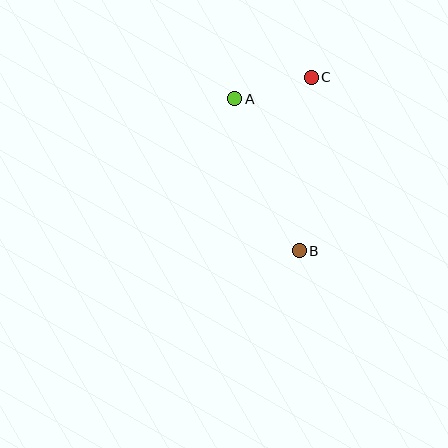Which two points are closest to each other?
Points A and C are closest to each other.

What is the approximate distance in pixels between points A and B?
The distance between A and B is approximately 165 pixels.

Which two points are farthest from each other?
Points B and C are farthest from each other.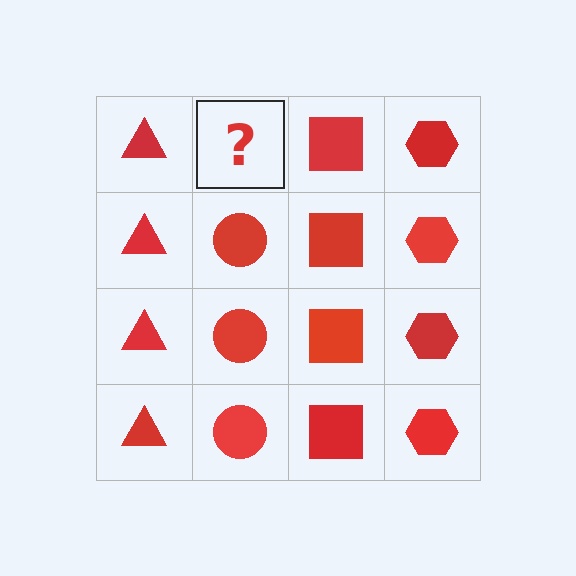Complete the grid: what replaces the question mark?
The question mark should be replaced with a red circle.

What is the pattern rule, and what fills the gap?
The rule is that each column has a consistent shape. The gap should be filled with a red circle.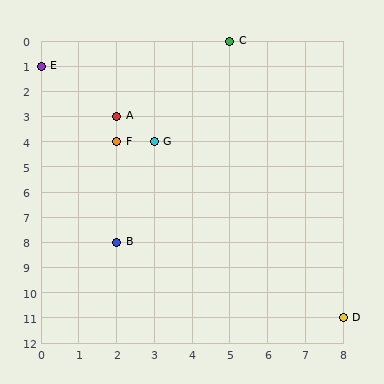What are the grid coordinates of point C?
Point C is at grid coordinates (5, 0).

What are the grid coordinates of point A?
Point A is at grid coordinates (2, 3).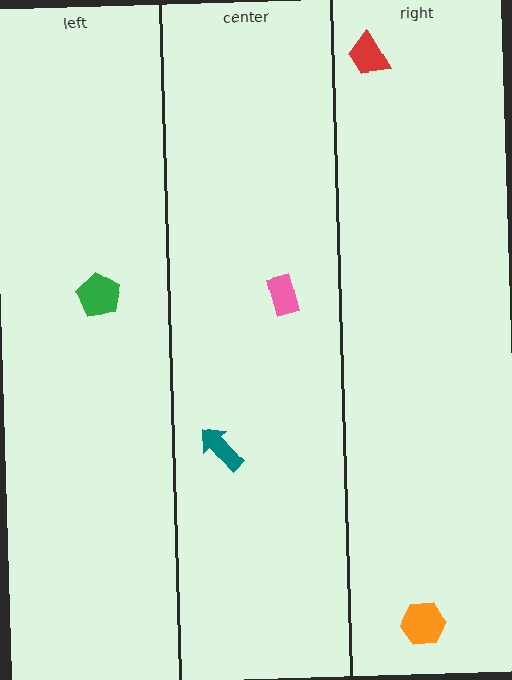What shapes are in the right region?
The orange hexagon, the red trapezoid.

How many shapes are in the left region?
1.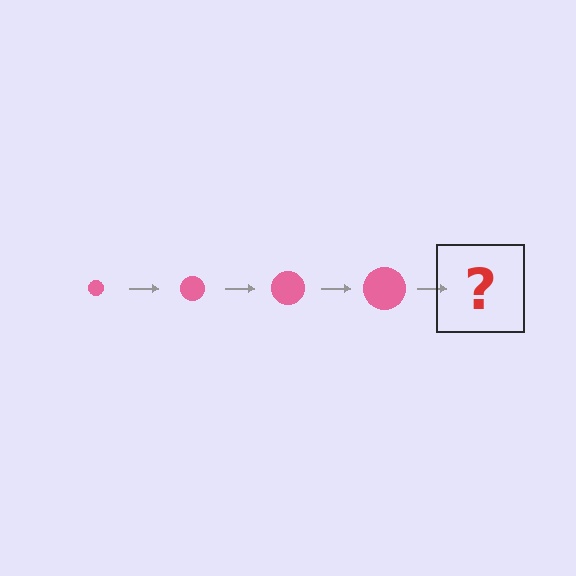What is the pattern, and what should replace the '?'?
The pattern is that the circle gets progressively larger each step. The '?' should be a pink circle, larger than the previous one.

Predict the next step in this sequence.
The next step is a pink circle, larger than the previous one.